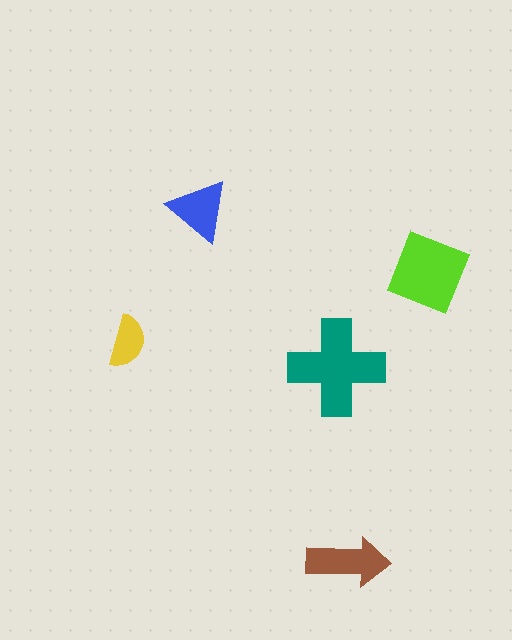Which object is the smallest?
The yellow semicircle.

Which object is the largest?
The teal cross.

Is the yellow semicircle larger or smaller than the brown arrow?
Smaller.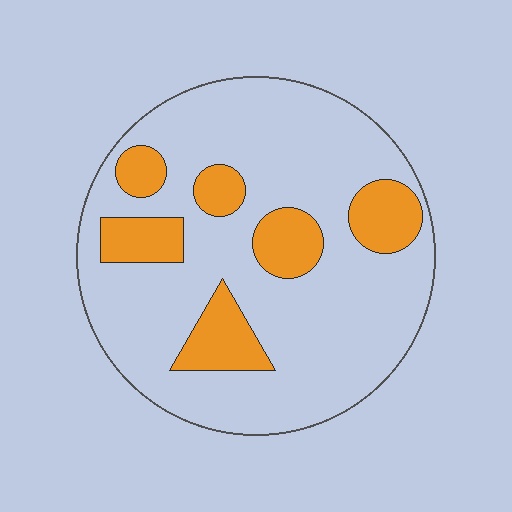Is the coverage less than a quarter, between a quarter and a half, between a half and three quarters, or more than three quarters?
Less than a quarter.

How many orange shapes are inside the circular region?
6.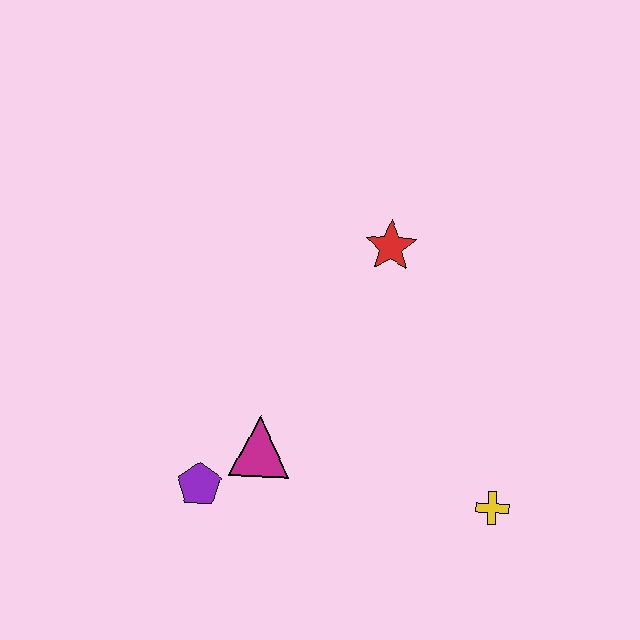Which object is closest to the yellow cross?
The magenta triangle is closest to the yellow cross.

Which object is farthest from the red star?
The purple pentagon is farthest from the red star.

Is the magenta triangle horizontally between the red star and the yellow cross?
No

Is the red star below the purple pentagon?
No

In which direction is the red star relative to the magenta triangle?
The red star is above the magenta triangle.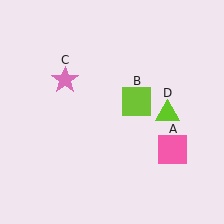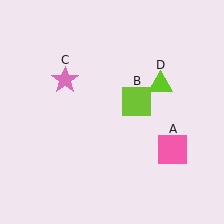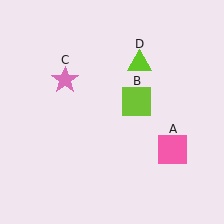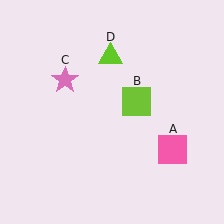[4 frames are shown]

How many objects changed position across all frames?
1 object changed position: lime triangle (object D).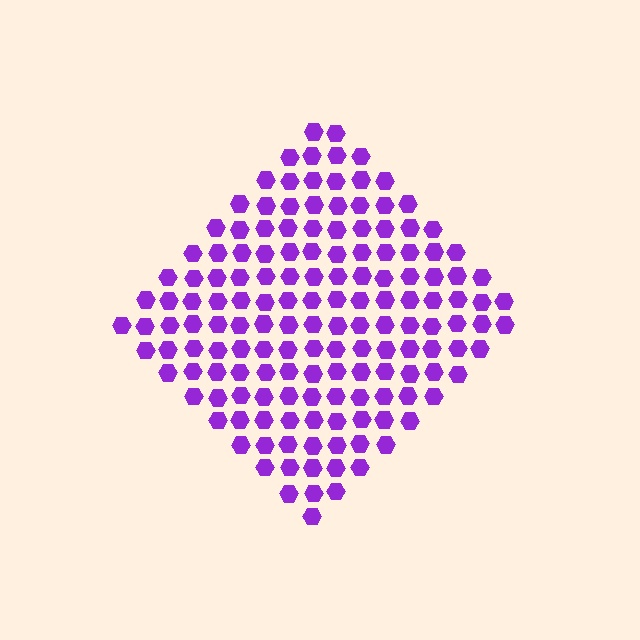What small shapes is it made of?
It is made of small hexagons.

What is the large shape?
The large shape is a diamond.